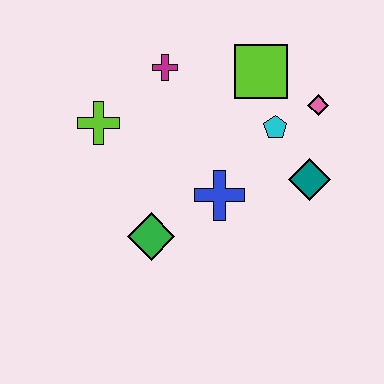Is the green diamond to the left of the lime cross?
No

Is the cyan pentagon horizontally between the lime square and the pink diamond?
Yes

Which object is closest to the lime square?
The cyan pentagon is closest to the lime square.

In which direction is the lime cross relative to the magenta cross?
The lime cross is to the left of the magenta cross.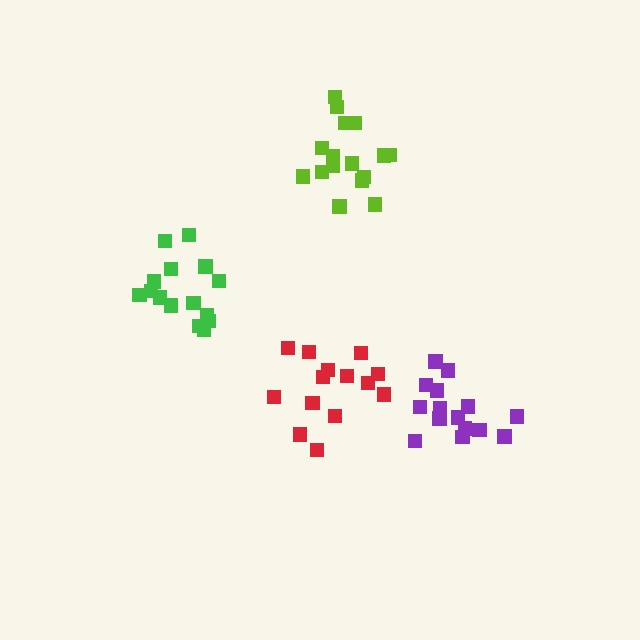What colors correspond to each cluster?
The clusters are colored: red, green, lime, purple.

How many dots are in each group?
Group 1: 14 dots, Group 2: 15 dots, Group 3: 16 dots, Group 4: 15 dots (60 total).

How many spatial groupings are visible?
There are 4 spatial groupings.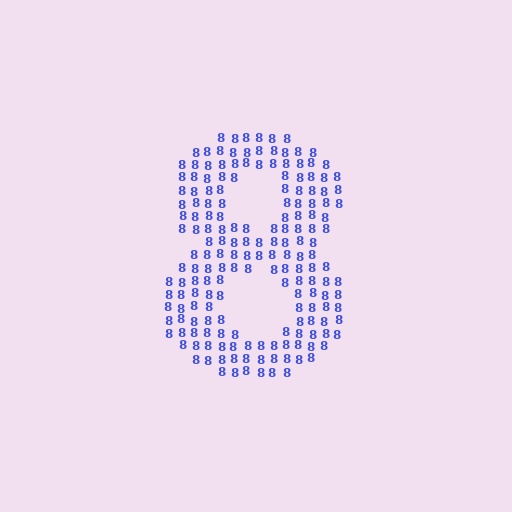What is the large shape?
The large shape is the digit 8.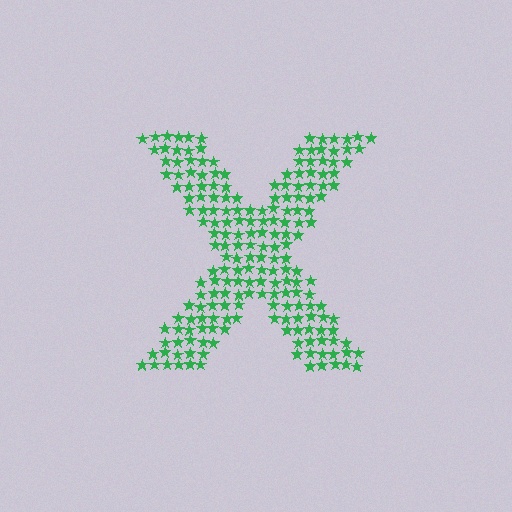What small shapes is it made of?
It is made of small stars.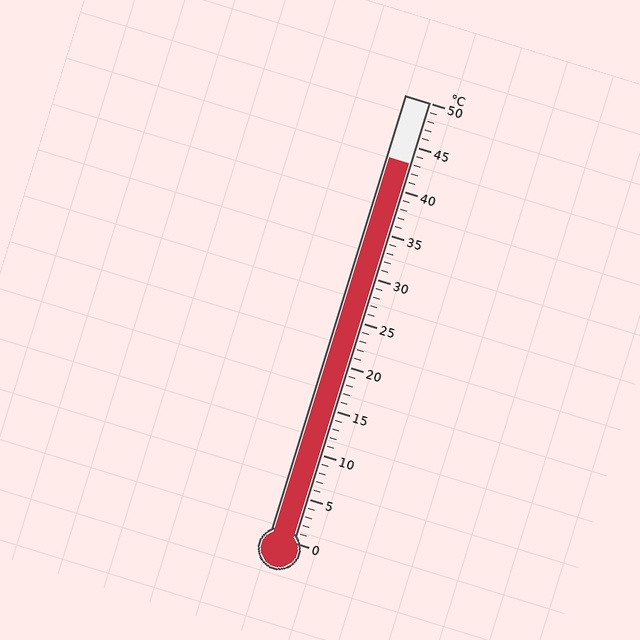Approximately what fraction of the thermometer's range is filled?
The thermometer is filled to approximately 85% of its range.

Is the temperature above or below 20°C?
The temperature is above 20°C.